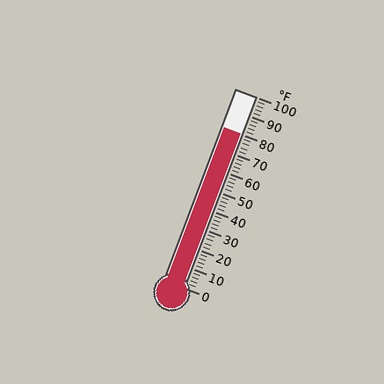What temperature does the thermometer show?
The thermometer shows approximately 80°F.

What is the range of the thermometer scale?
The thermometer scale ranges from 0°F to 100°F.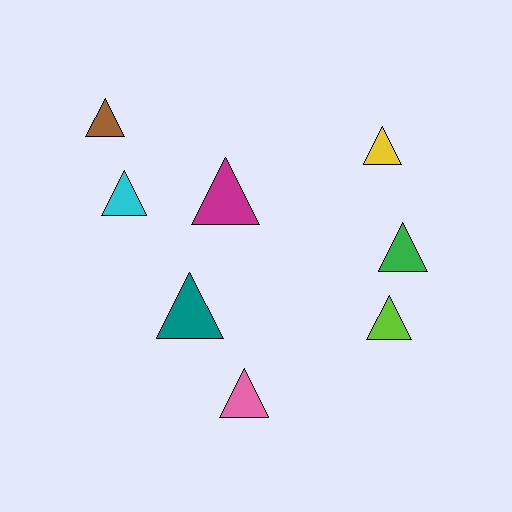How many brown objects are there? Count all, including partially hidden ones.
There is 1 brown object.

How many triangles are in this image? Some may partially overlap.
There are 8 triangles.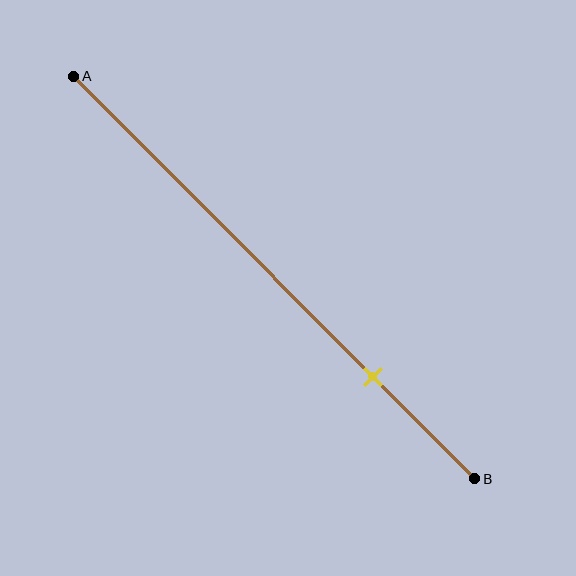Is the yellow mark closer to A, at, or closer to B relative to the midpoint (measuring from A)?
The yellow mark is closer to point B than the midpoint of segment AB.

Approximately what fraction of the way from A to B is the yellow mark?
The yellow mark is approximately 75% of the way from A to B.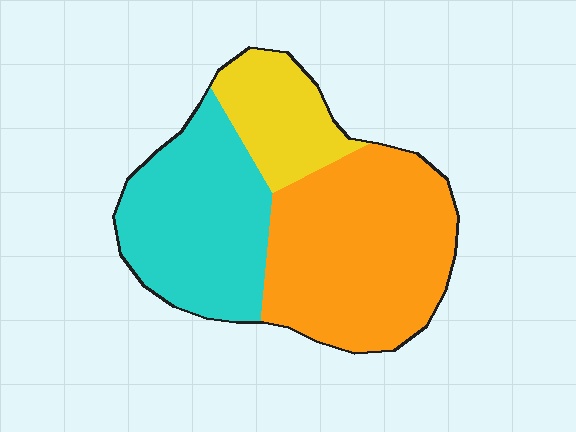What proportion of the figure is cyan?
Cyan covers 36% of the figure.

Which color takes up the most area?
Orange, at roughly 45%.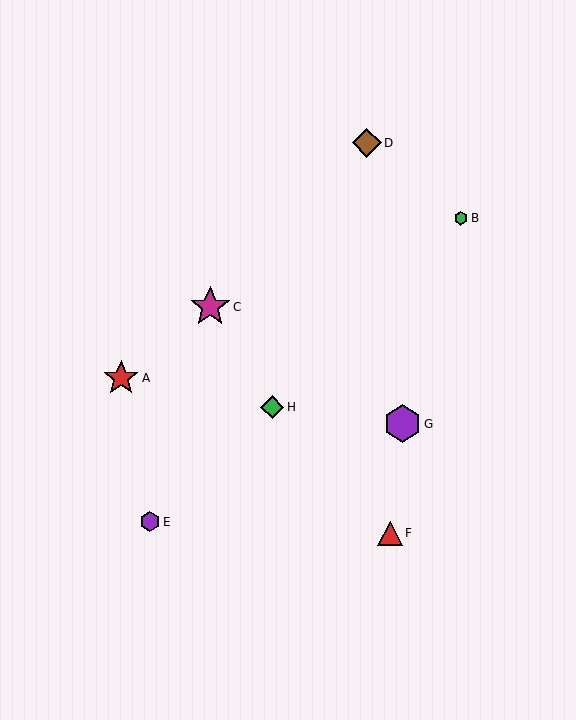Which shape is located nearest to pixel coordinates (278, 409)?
The green diamond (labeled H) at (272, 407) is nearest to that location.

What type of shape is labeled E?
Shape E is a purple hexagon.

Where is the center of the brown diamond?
The center of the brown diamond is at (367, 143).